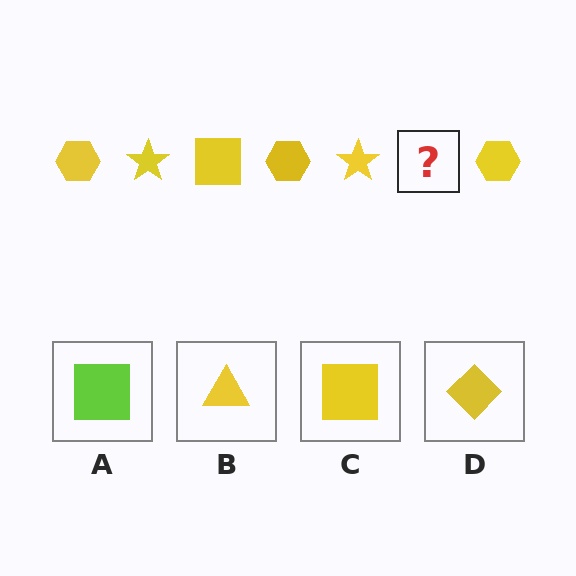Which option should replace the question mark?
Option C.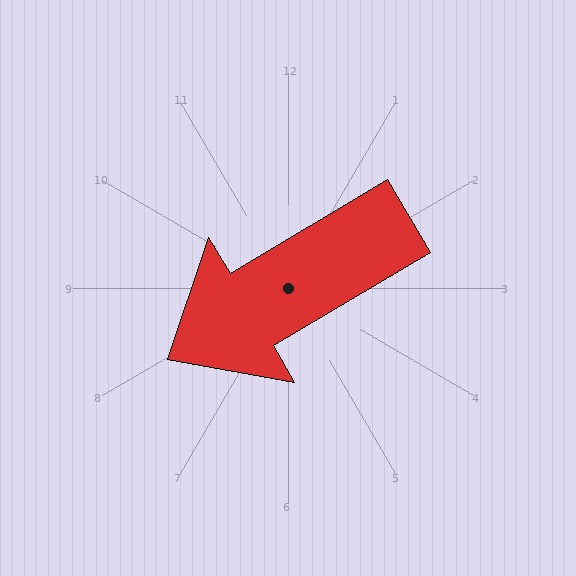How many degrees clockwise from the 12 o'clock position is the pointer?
Approximately 239 degrees.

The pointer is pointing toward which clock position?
Roughly 8 o'clock.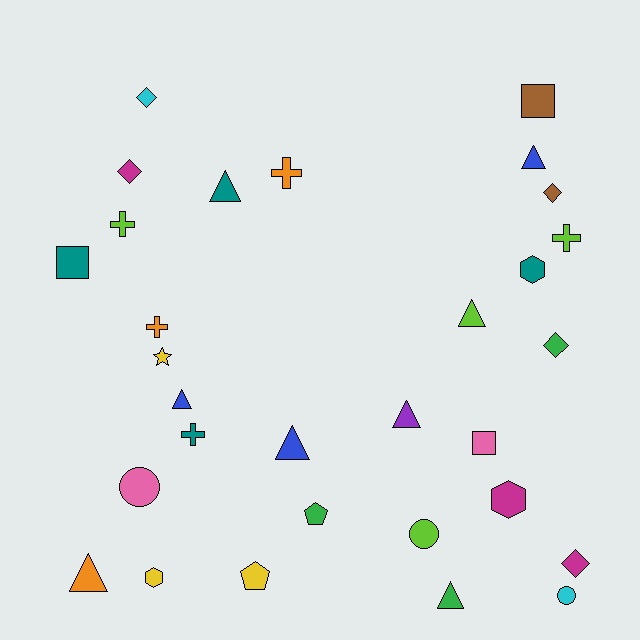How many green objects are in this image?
There are 3 green objects.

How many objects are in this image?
There are 30 objects.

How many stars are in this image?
There is 1 star.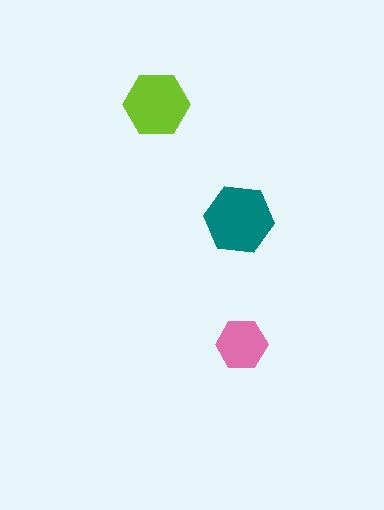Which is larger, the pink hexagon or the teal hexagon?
The teal one.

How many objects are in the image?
There are 3 objects in the image.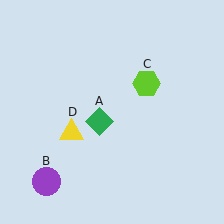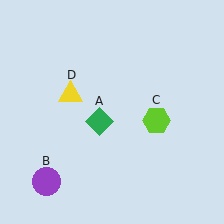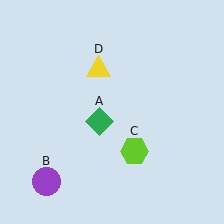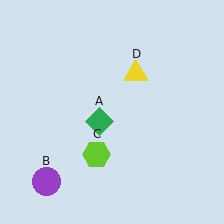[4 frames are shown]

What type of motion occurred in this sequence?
The lime hexagon (object C), yellow triangle (object D) rotated clockwise around the center of the scene.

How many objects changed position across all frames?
2 objects changed position: lime hexagon (object C), yellow triangle (object D).